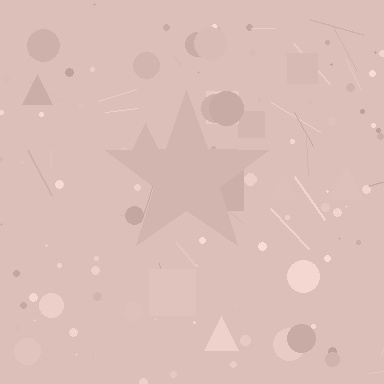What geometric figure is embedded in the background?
A star is embedded in the background.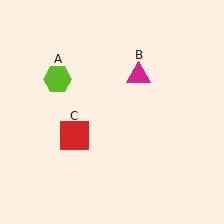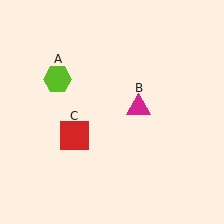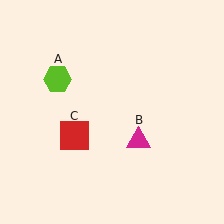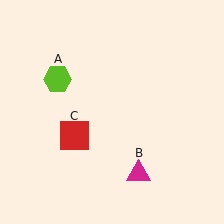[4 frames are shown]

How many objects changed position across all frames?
1 object changed position: magenta triangle (object B).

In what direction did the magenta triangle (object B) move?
The magenta triangle (object B) moved down.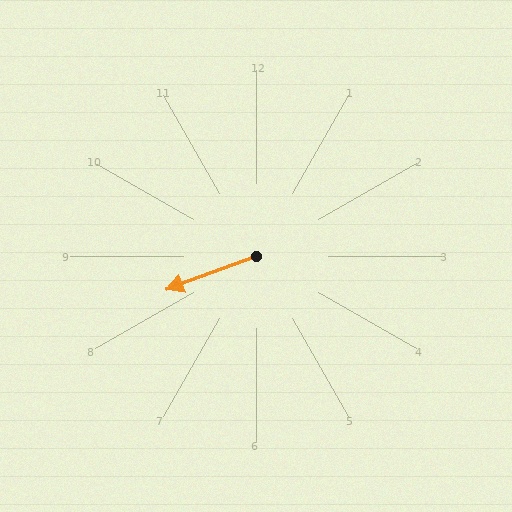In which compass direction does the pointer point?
West.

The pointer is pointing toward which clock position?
Roughly 8 o'clock.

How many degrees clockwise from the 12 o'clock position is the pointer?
Approximately 249 degrees.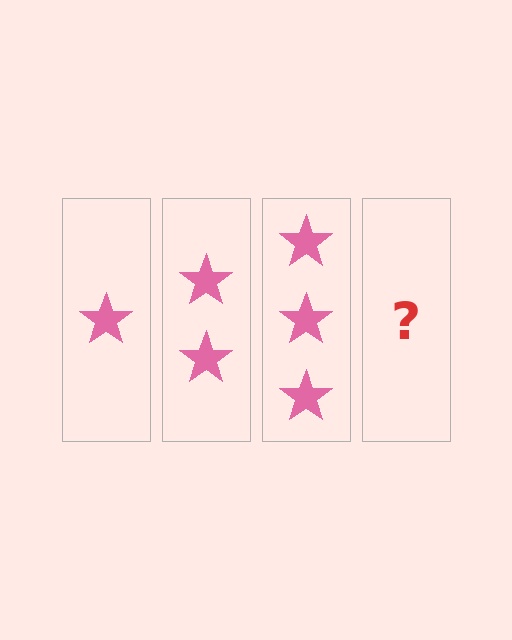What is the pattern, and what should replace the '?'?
The pattern is that each step adds one more star. The '?' should be 4 stars.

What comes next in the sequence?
The next element should be 4 stars.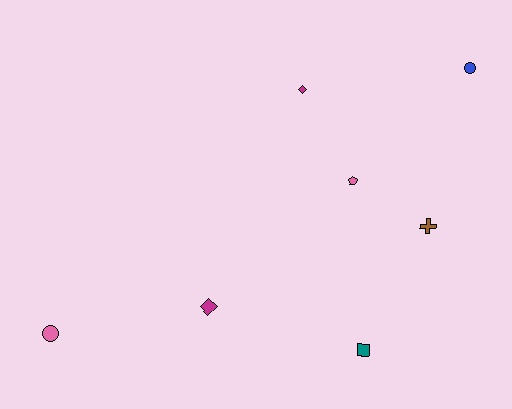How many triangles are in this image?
There are no triangles.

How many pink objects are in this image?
There are 2 pink objects.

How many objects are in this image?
There are 7 objects.